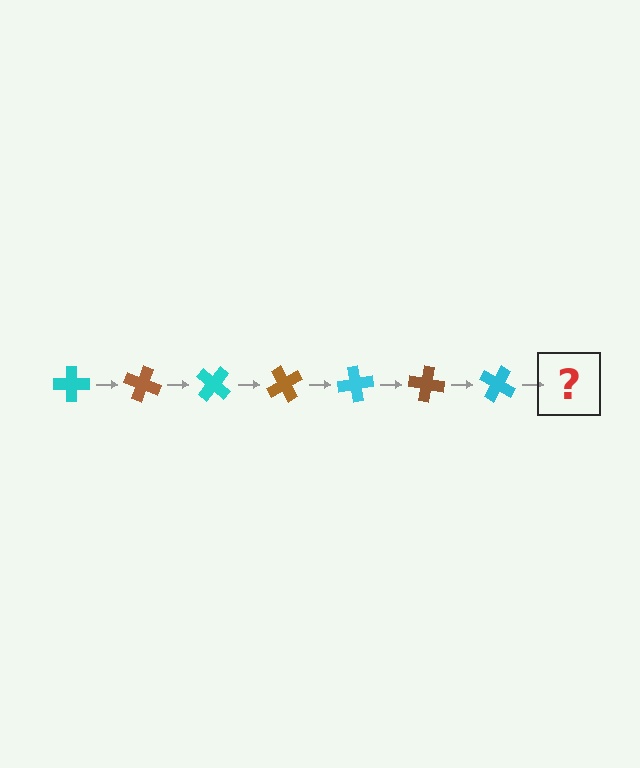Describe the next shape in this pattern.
It should be a brown cross, rotated 140 degrees from the start.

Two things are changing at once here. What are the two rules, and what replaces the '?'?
The two rules are that it rotates 20 degrees each step and the color cycles through cyan and brown. The '?' should be a brown cross, rotated 140 degrees from the start.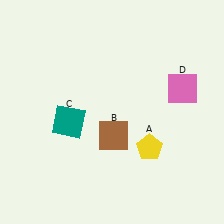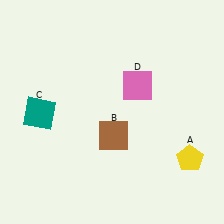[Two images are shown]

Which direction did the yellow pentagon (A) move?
The yellow pentagon (A) moved right.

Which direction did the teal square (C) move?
The teal square (C) moved left.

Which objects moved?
The objects that moved are: the yellow pentagon (A), the teal square (C), the pink square (D).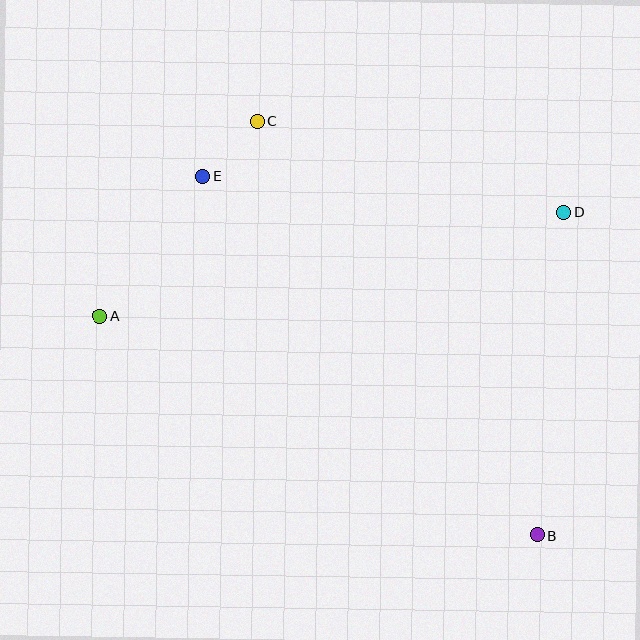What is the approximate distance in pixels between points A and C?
The distance between A and C is approximately 250 pixels.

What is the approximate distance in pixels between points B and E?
The distance between B and E is approximately 490 pixels.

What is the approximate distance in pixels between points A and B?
The distance between A and B is approximately 489 pixels.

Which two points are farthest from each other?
Points B and C are farthest from each other.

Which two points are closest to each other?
Points C and E are closest to each other.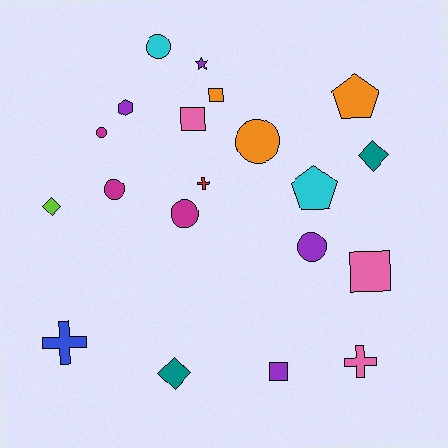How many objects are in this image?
There are 20 objects.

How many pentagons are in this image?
There are 2 pentagons.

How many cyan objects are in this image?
There are 2 cyan objects.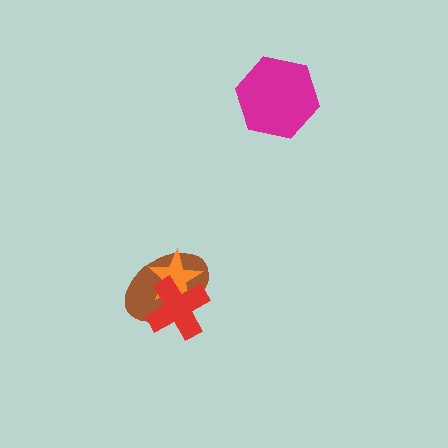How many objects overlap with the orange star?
2 objects overlap with the orange star.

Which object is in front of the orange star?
The red cross is in front of the orange star.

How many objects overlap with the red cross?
2 objects overlap with the red cross.